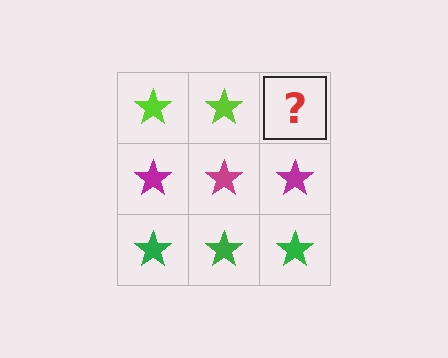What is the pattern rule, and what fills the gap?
The rule is that each row has a consistent color. The gap should be filled with a lime star.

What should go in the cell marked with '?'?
The missing cell should contain a lime star.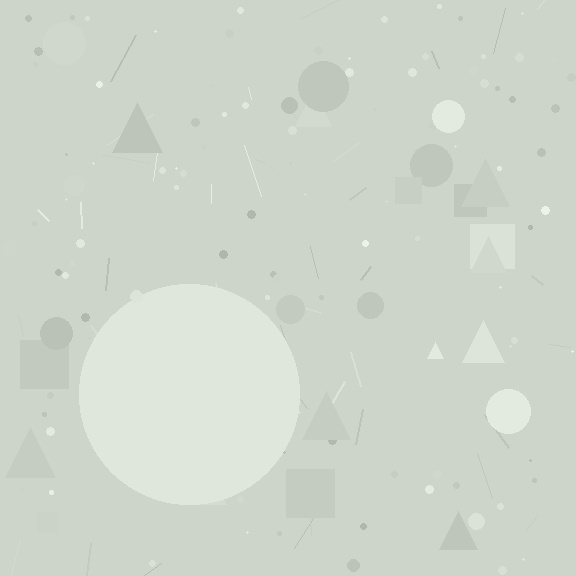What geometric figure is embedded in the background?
A circle is embedded in the background.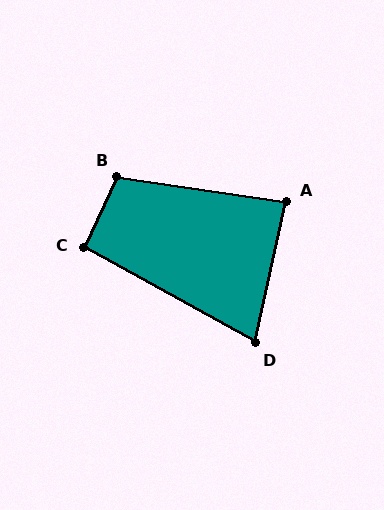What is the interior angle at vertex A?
Approximately 86 degrees (approximately right).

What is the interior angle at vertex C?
Approximately 94 degrees (approximately right).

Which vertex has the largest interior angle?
B, at approximately 107 degrees.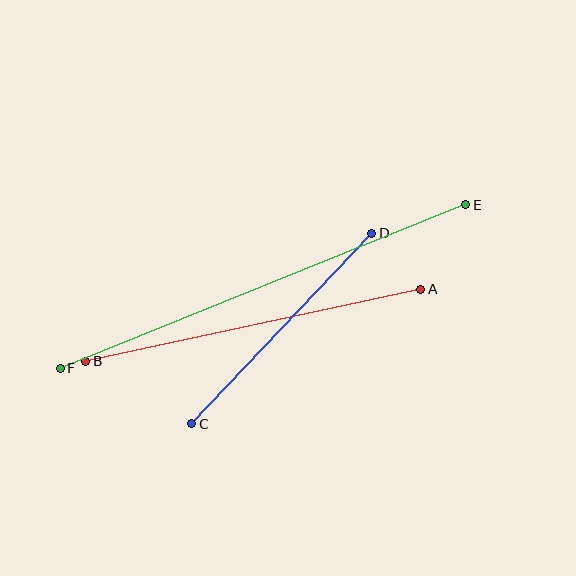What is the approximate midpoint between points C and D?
The midpoint is at approximately (282, 328) pixels.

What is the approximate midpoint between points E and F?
The midpoint is at approximately (263, 287) pixels.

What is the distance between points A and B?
The distance is approximately 343 pixels.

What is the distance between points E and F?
The distance is approximately 437 pixels.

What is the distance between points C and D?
The distance is approximately 262 pixels.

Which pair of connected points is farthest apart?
Points E and F are farthest apart.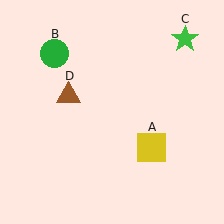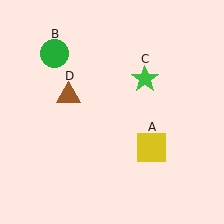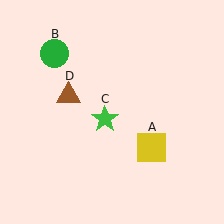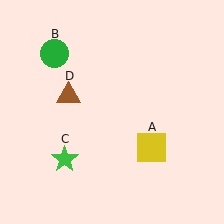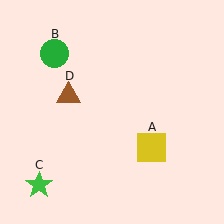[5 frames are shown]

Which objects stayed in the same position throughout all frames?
Yellow square (object A) and green circle (object B) and brown triangle (object D) remained stationary.